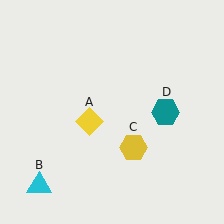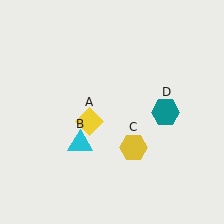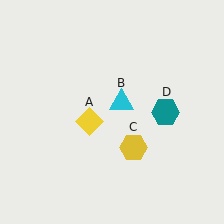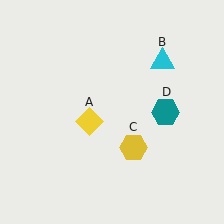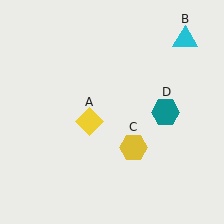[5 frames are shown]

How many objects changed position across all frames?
1 object changed position: cyan triangle (object B).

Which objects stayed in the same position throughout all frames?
Yellow diamond (object A) and yellow hexagon (object C) and teal hexagon (object D) remained stationary.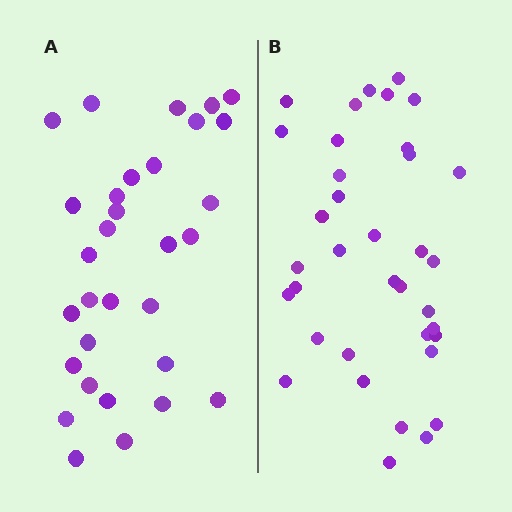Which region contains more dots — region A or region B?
Region B (the right region) has more dots.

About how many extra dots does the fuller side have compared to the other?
Region B has about 5 more dots than region A.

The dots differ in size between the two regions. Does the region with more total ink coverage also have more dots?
No. Region A has more total ink coverage because its dots are larger, but region B actually contains more individual dots. Total area can be misleading — the number of items is what matters here.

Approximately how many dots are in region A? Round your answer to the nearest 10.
About 30 dots. (The exact count is 31, which rounds to 30.)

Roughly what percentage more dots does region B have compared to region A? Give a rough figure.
About 15% more.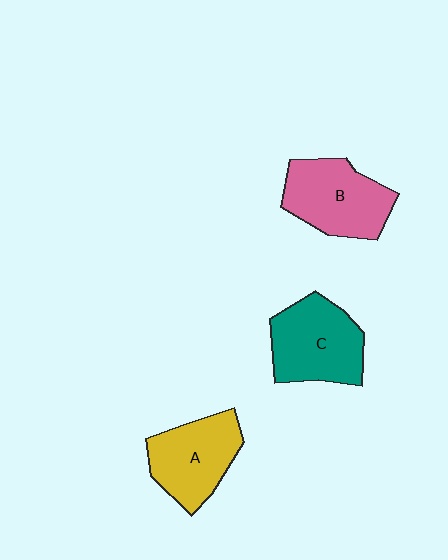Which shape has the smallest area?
Shape A (yellow).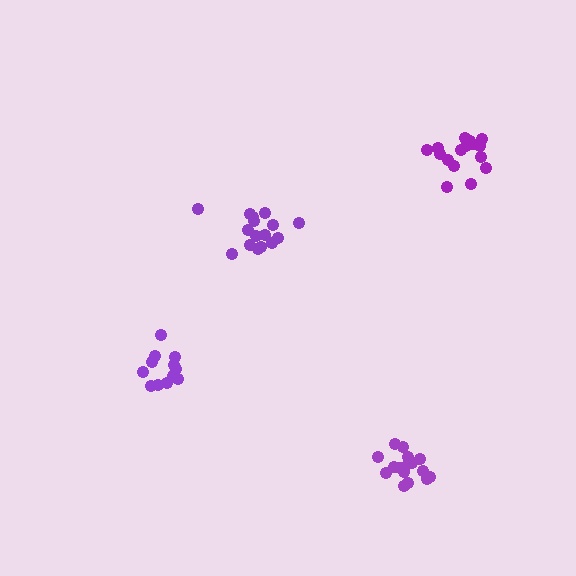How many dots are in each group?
Group 1: 12 dots, Group 2: 16 dots, Group 3: 16 dots, Group 4: 16 dots (60 total).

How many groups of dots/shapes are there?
There are 4 groups.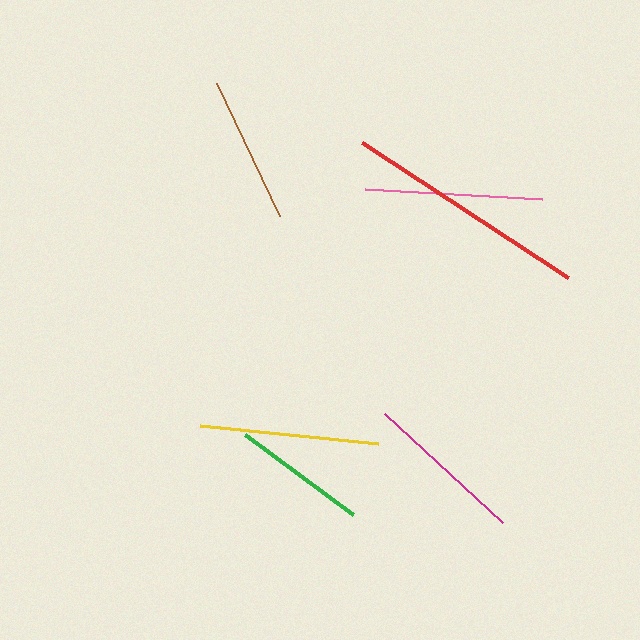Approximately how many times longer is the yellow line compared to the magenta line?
The yellow line is approximately 1.1 times the length of the magenta line.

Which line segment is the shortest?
The green line is the shortest at approximately 134 pixels.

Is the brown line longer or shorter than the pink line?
The pink line is longer than the brown line.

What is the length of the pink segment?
The pink segment is approximately 177 pixels long.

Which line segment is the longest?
The red line is the longest at approximately 247 pixels.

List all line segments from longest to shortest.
From longest to shortest: red, yellow, pink, magenta, brown, green.